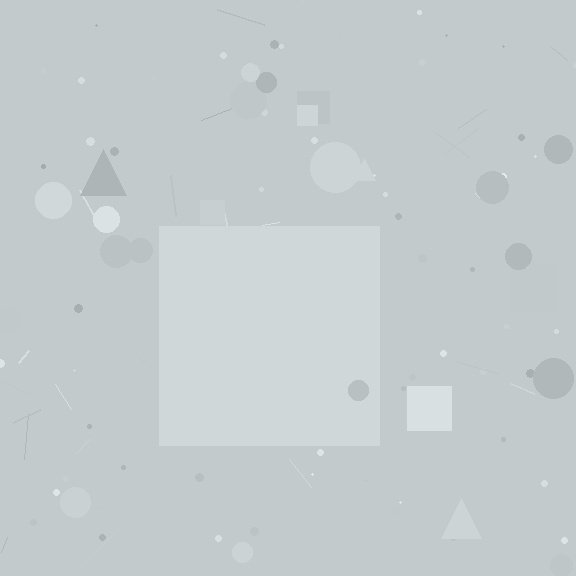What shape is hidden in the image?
A square is hidden in the image.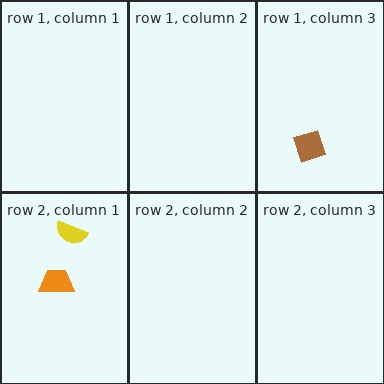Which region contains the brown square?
The row 1, column 3 region.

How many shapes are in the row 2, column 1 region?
2.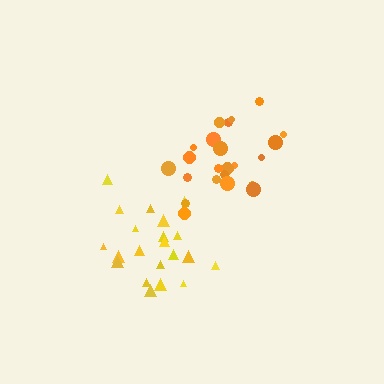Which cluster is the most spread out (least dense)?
Orange.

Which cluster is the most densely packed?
Yellow.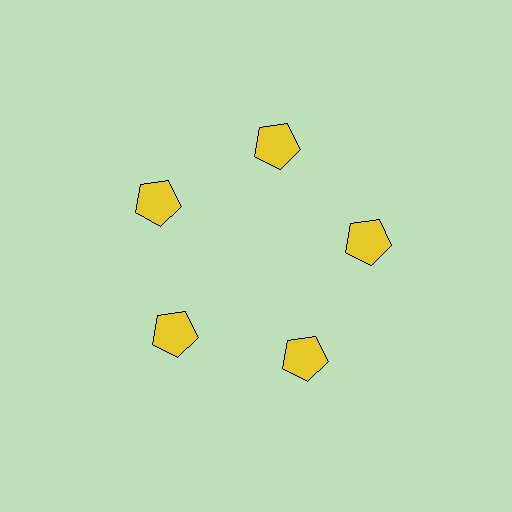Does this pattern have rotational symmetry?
Yes, this pattern has 5-fold rotational symmetry. It looks the same after rotating 72 degrees around the center.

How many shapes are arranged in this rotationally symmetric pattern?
There are 5 shapes, arranged in 5 groups of 1.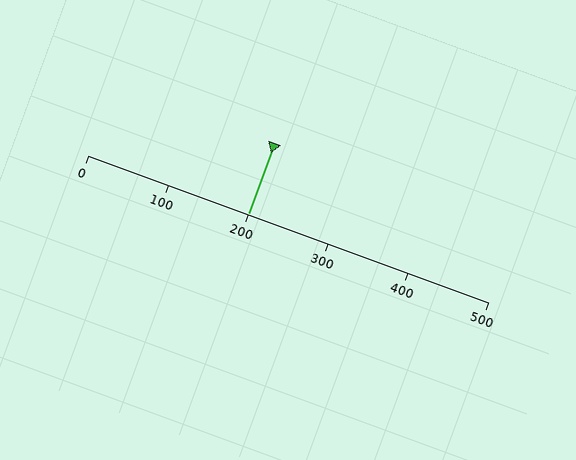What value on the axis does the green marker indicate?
The marker indicates approximately 200.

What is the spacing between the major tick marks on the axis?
The major ticks are spaced 100 apart.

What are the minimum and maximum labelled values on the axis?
The axis runs from 0 to 500.